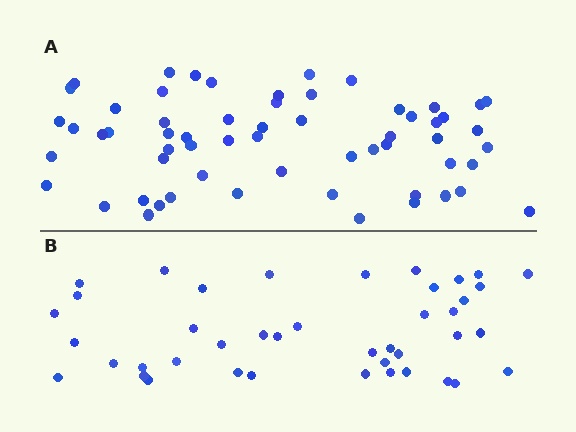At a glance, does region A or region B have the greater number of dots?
Region A (the top region) has more dots.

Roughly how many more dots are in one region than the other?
Region A has approximately 20 more dots than region B.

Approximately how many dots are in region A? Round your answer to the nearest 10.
About 60 dots.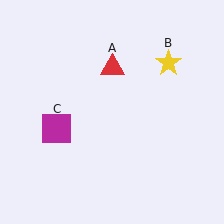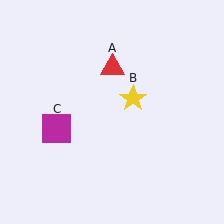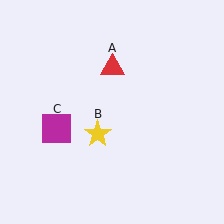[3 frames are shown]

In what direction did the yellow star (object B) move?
The yellow star (object B) moved down and to the left.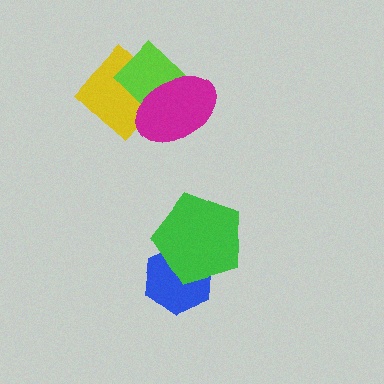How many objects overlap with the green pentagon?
1 object overlaps with the green pentagon.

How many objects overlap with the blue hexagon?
1 object overlaps with the blue hexagon.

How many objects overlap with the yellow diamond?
2 objects overlap with the yellow diamond.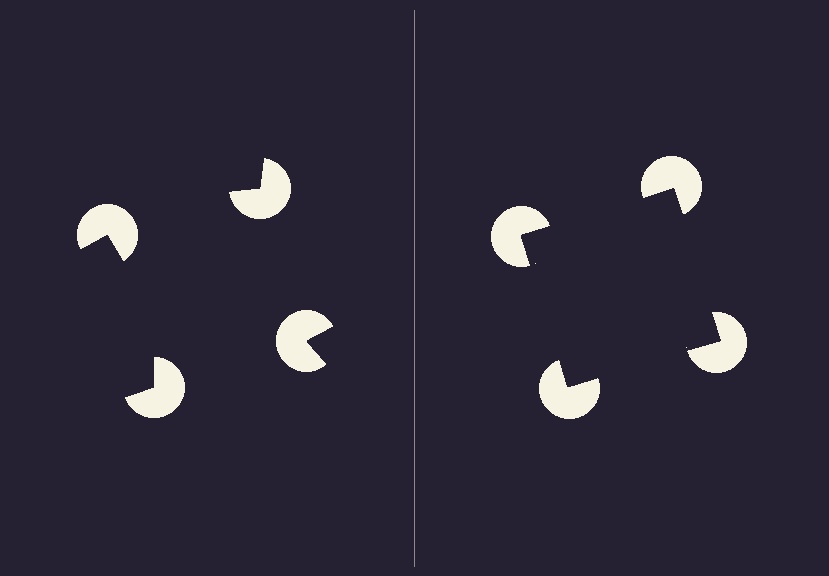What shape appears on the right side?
An illusory square.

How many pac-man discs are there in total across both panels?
8 — 4 on each side.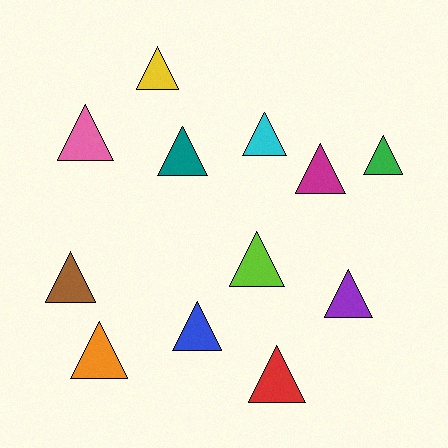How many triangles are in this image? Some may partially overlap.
There are 12 triangles.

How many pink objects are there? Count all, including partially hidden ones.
There is 1 pink object.